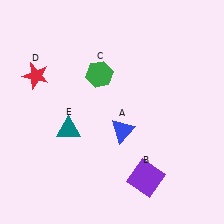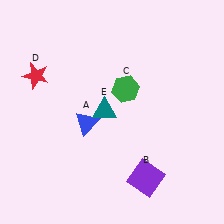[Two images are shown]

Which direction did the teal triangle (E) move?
The teal triangle (E) moved right.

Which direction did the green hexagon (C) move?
The green hexagon (C) moved right.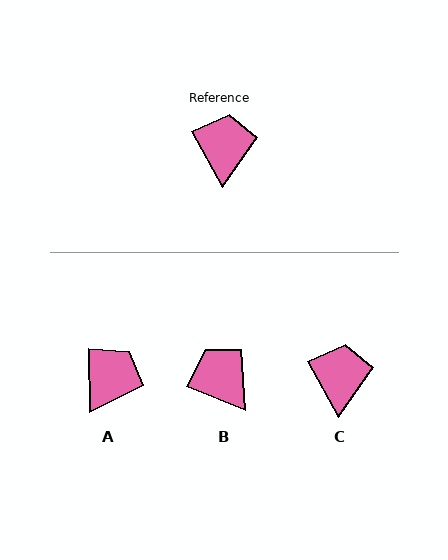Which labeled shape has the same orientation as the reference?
C.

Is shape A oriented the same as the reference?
No, it is off by about 28 degrees.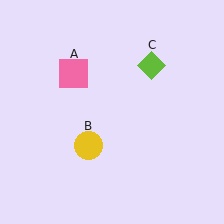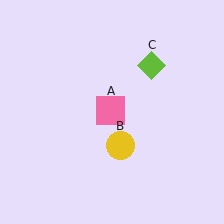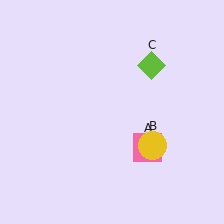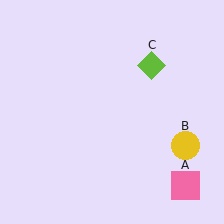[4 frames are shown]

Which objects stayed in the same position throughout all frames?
Lime diamond (object C) remained stationary.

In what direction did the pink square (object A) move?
The pink square (object A) moved down and to the right.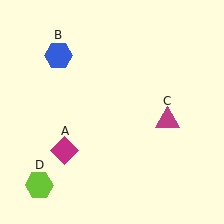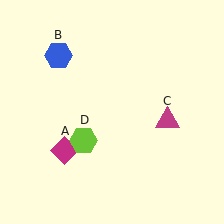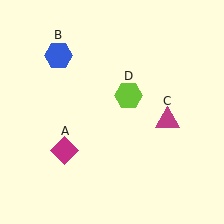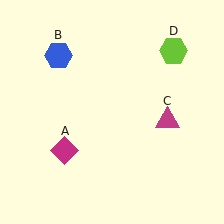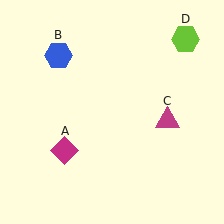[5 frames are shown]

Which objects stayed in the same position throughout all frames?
Magenta diamond (object A) and blue hexagon (object B) and magenta triangle (object C) remained stationary.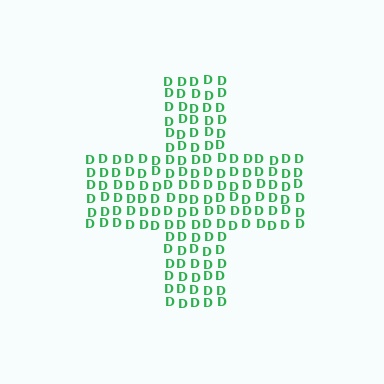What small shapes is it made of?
It is made of small letter D's.